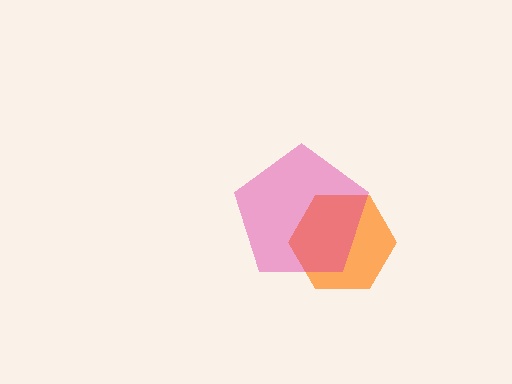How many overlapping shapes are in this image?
There are 2 overlapping shapes in the image.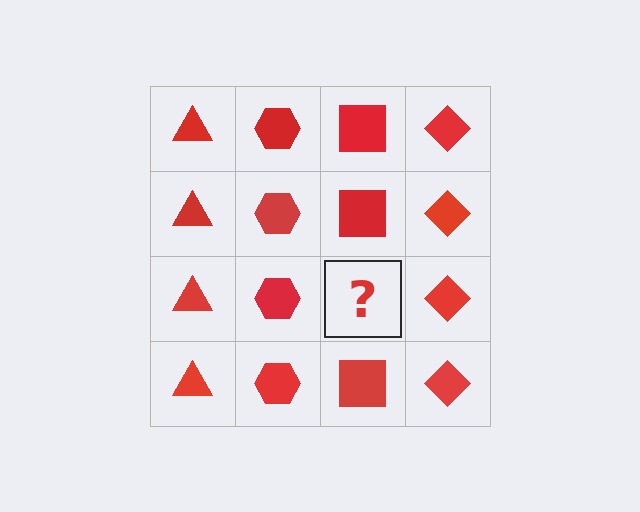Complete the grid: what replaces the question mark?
The question mark should be replaced with a red square.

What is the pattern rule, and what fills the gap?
The rule is that each column has a consistent shape. The gap should be filled with a red square.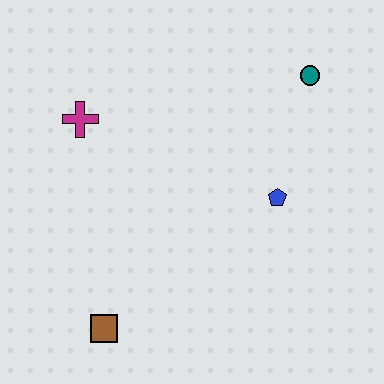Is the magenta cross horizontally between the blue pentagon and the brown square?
No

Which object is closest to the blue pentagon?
The teal circle is closest to the blue pentagon.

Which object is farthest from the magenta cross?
The teal circle is farthest from the magenta cross.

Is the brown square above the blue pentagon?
No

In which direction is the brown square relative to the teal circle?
The brown square is below the teal circle.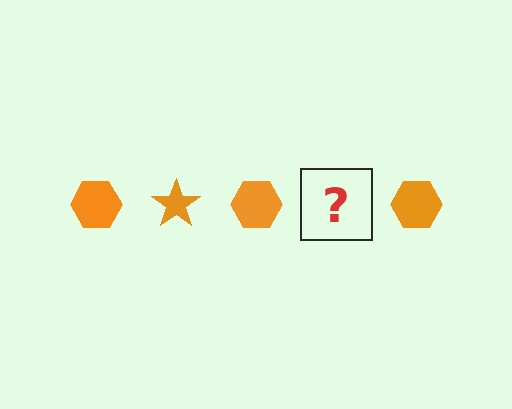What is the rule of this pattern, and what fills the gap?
The rule is that the pattern cycles through hexagon, star shapes in orange. The gap should be filled with an orange star.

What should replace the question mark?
The question mark should be replaced with an orange star.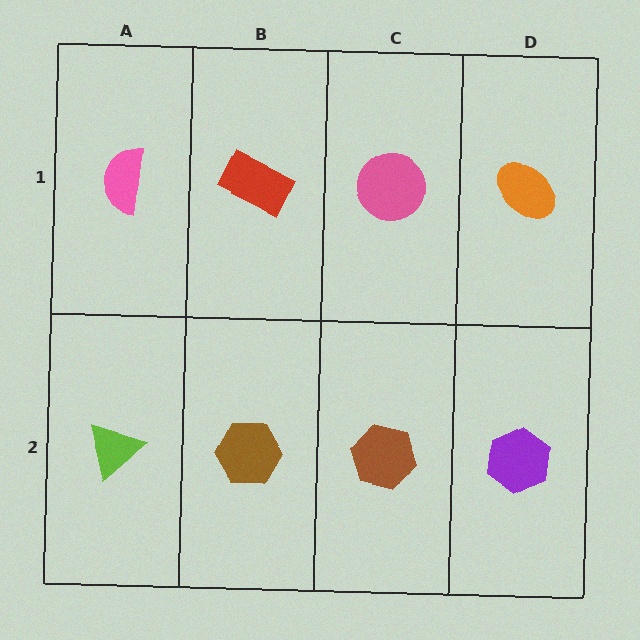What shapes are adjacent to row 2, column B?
A red rectangle (row 1, column B), a lime triangle (row 2, column A), a brown hexagon (row 2, column C).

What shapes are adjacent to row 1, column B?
A brown hexagon (row 2, column B), a pink semicircle (row 1, column A), a pink circle (row 1, column C).